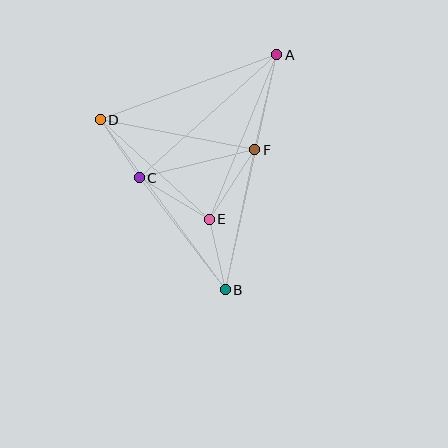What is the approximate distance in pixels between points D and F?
The distance between D and F is approximately 157 pixels.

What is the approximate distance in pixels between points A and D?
The distance between A and D is approximately 188 pixels.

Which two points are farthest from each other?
Points A and B are farthest from each other.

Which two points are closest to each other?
Points C and D are closest to each other.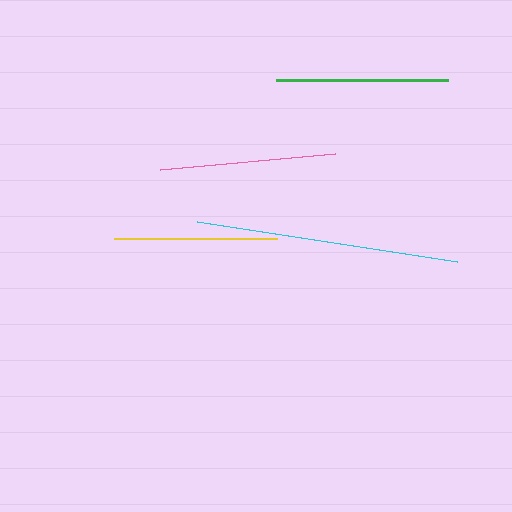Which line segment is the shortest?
The yellow line is the shortest at approximately 164 pixels.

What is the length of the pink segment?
The pink segment is approximately 176 pixels long.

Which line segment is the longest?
The cyan line is the longest at approximately 263 pixels.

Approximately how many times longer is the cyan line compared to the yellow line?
The cyan line is approximately 1.6 times the length of the yellow line.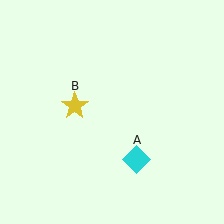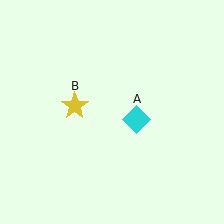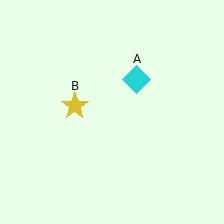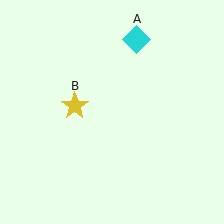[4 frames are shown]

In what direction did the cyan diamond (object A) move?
The cyan diamond (object A) moved up.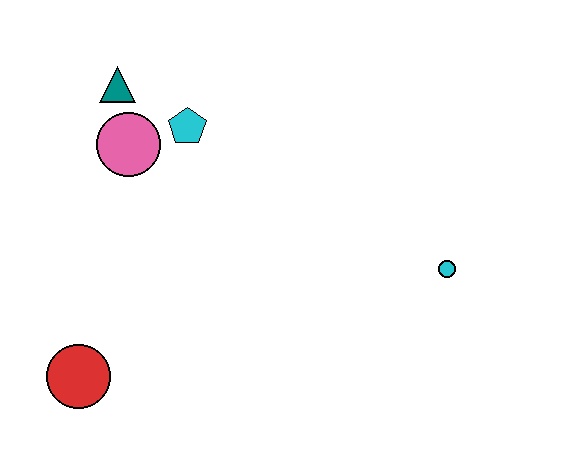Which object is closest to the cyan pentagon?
The pink circle is closest to the cyan pentagon.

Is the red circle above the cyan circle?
No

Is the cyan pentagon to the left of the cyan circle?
Yes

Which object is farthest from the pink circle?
The cyan circle is farthest from the pink circle.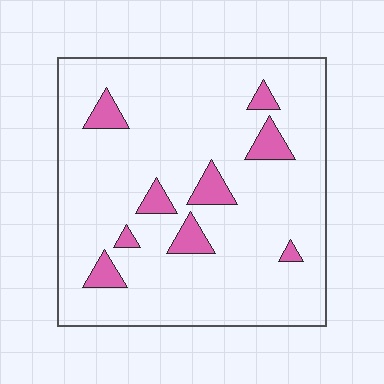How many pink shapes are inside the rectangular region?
9.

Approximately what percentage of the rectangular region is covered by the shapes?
Approximately 10%.